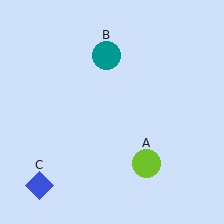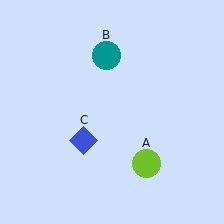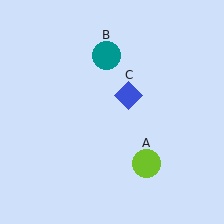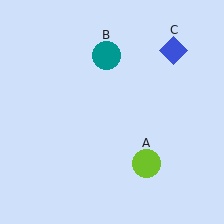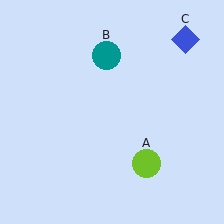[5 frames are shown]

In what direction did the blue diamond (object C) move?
The blue diamond (object C) moved up and to the right.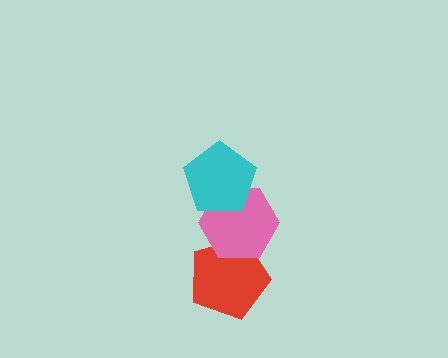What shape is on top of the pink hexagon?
The cyan pentagon is on top of the pink hexagon.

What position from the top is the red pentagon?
The red pentagon is 3rd from the top.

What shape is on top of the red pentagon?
The pink hexagon is on top of the red pentagon.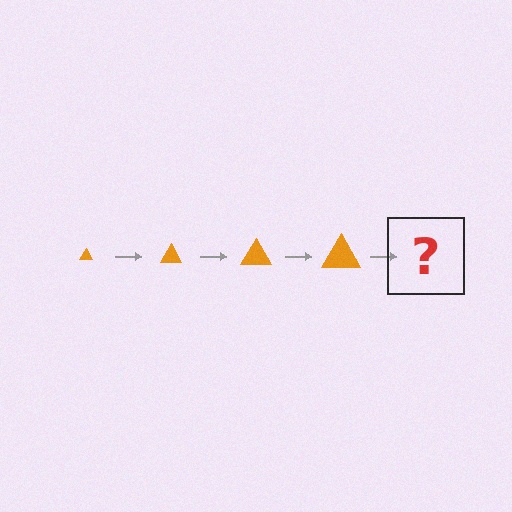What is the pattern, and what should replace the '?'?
The pattern is that the triangle gets progressively larger each step. The '?' should be an orange triangle, larger than the previous one.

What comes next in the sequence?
The next element should be an orange triangle, larger than the previous one.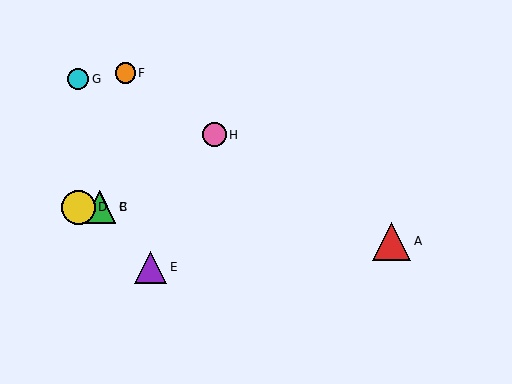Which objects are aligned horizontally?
Objects B, C, D are aligned horizontally.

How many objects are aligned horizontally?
3 objects (B, C, D) are aligned horizontally.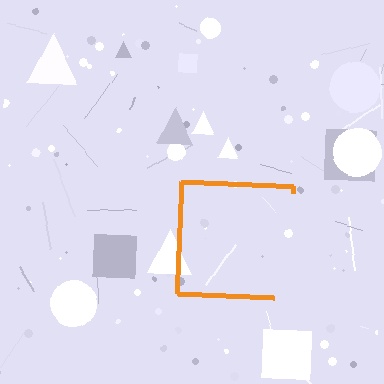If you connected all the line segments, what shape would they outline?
They would outline a square.